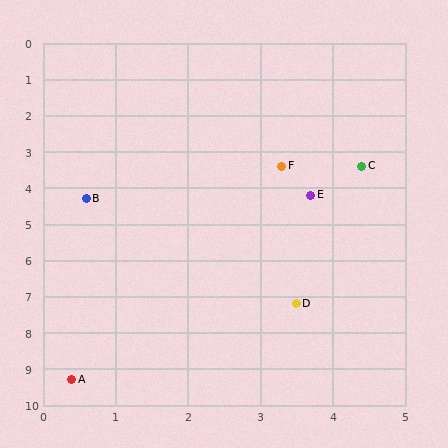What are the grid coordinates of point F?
Point F is at approximately (3.3, 3.4).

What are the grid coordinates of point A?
Point A is at approximately (0.4, 9.3).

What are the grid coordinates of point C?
Point C is at approximately (4.4, 3.4).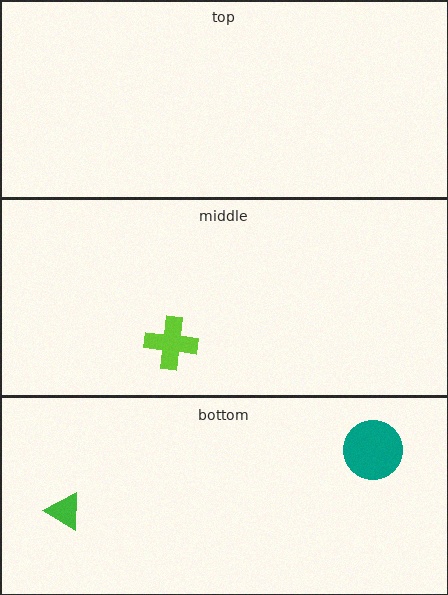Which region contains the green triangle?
The bottom region.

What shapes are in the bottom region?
The green triangle, the teal circle.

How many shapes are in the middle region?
1.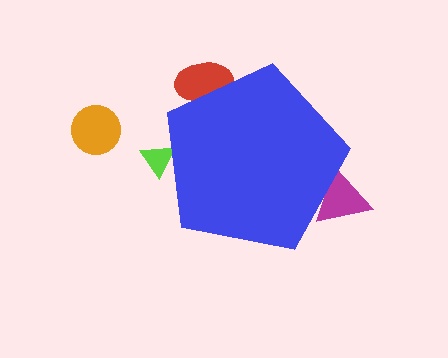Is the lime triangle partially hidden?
Yes, the lime triangle is partially hidden behind the blue pentagon.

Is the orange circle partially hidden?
No, the orange circle is fully visible.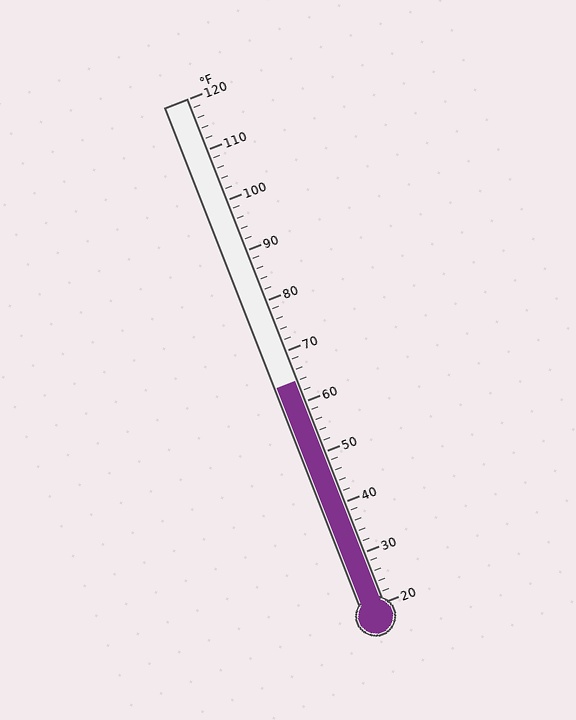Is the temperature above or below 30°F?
The temperature is above 30°F.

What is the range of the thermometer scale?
The thermometer scale ranges from 20°F to 120°F.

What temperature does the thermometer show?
The thermometer shows approximately 64°F.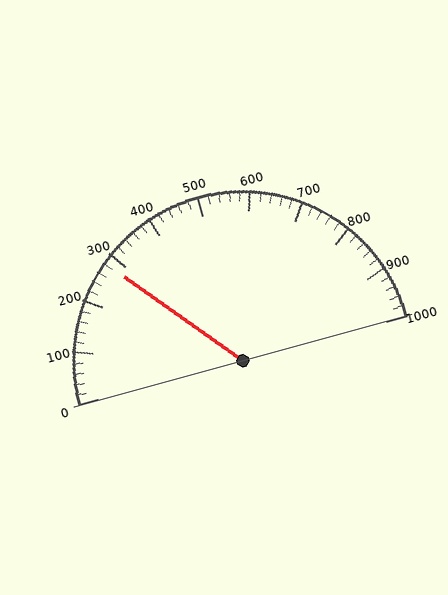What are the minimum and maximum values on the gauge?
The gauge ranges from 0 to 1000.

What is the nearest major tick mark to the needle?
The nearest major tick mark is 300.